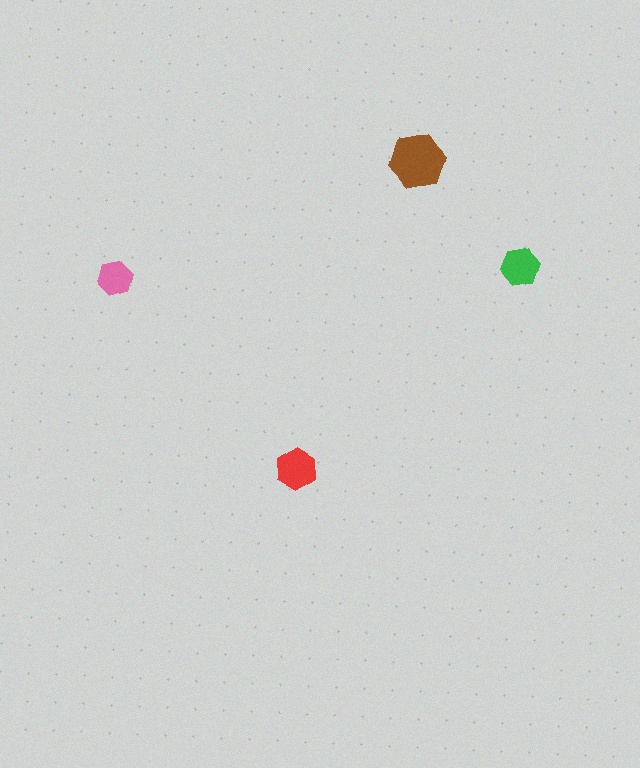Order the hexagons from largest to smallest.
the brown one, the red one, the green one, the pink one.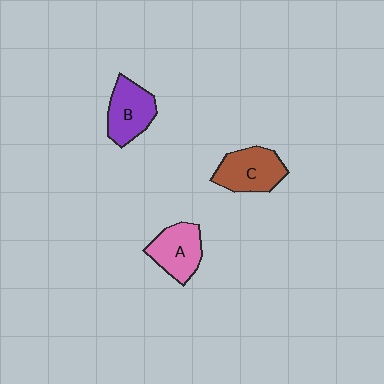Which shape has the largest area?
Shape C (brown).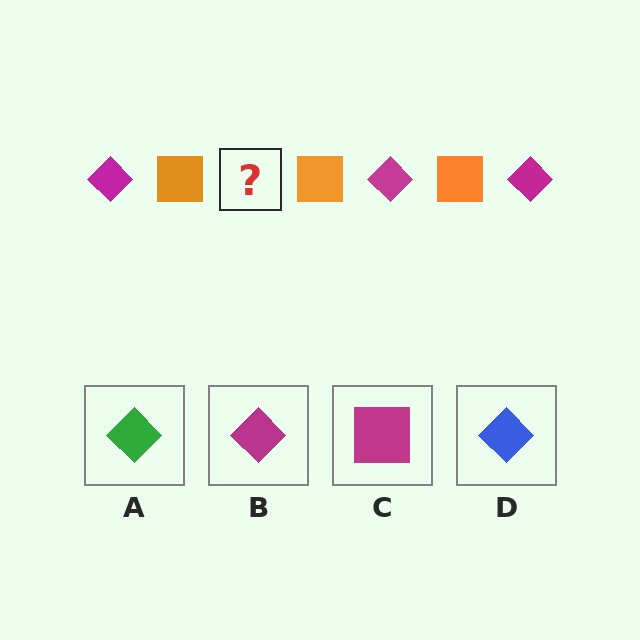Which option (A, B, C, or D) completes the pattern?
B.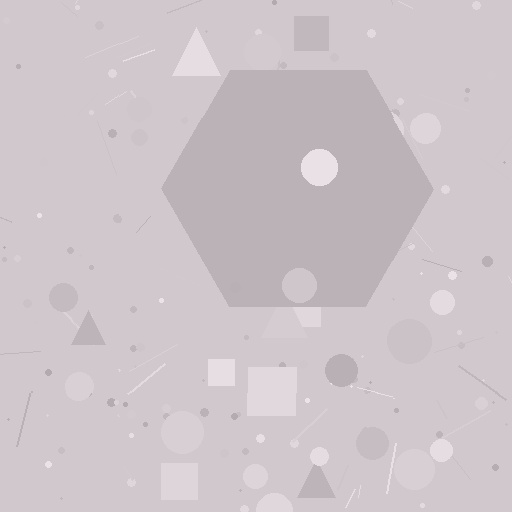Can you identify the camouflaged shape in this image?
The camouflaged shape is a hexagon.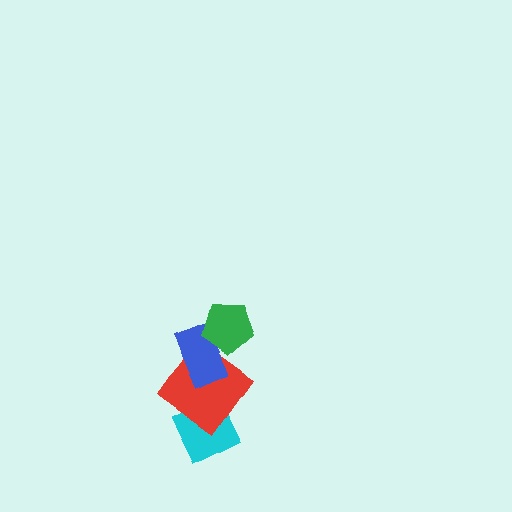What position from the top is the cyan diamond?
The cyan diamond is 4th from the top.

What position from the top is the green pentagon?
The green pentagon is 1st from the top.